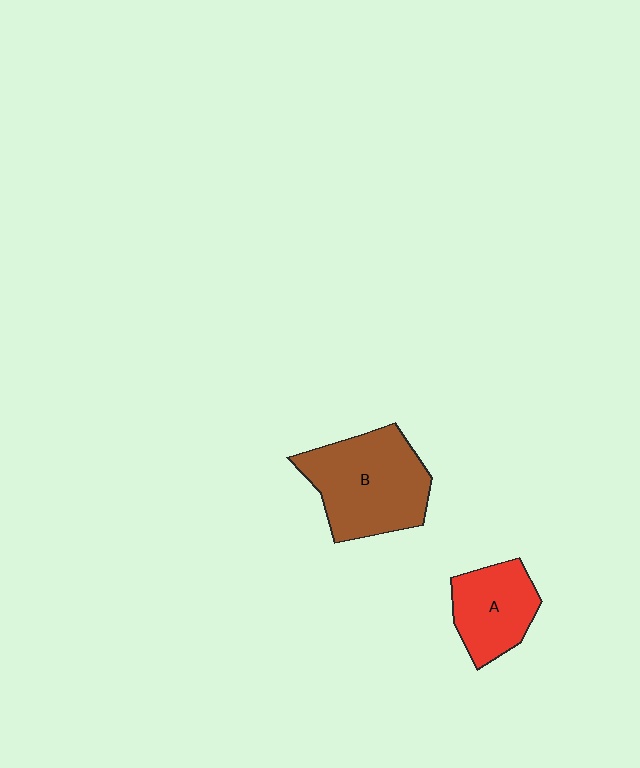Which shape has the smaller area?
Shape A (red).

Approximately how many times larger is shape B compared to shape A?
Approximately 1.6 times.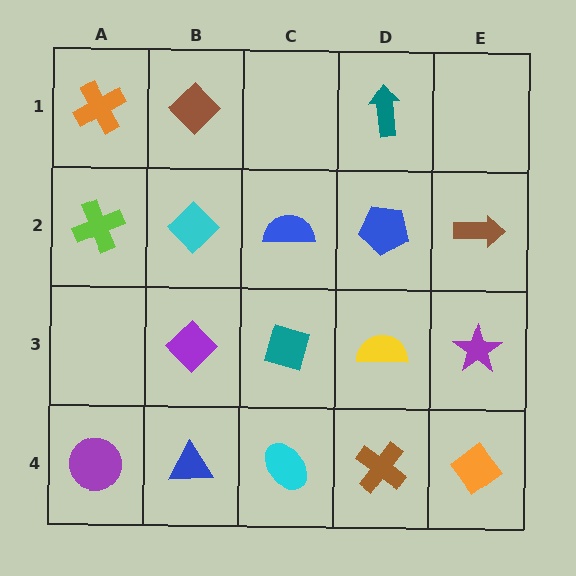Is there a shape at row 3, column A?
No, that cell is empty.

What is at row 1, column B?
A brown diamond.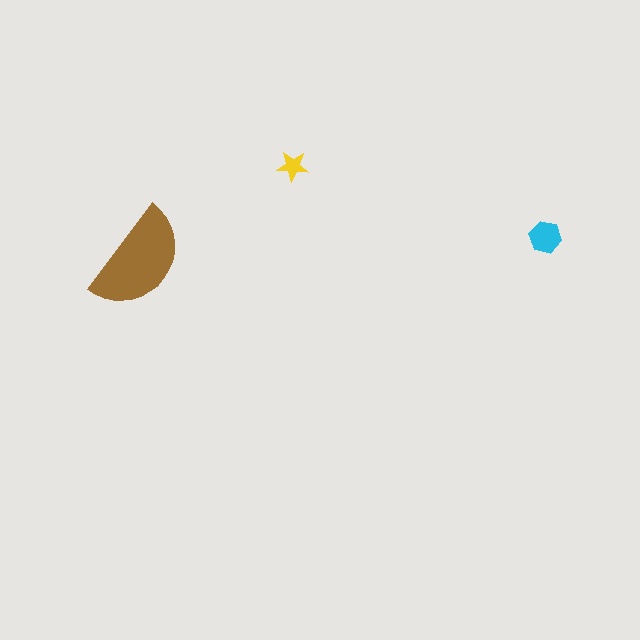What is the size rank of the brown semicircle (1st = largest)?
1st.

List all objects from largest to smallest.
The brown semicircle, the cyan hexagon, the yellow star.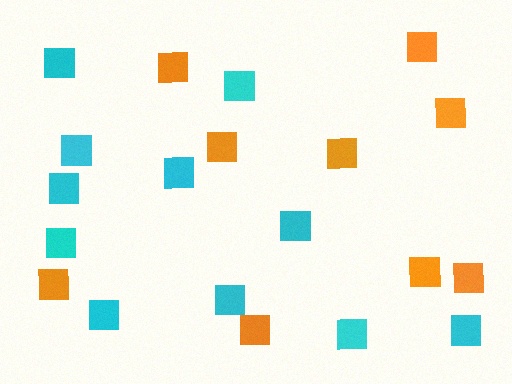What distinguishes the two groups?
There are 2 groups: one group of orange squares (9) and one group of cyan squares (11).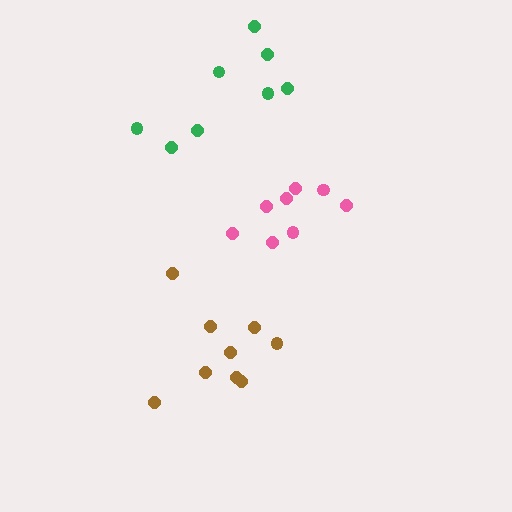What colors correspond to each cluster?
The clusters are colored: brown, pink, green.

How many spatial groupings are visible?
There are 3 spatial groupings.